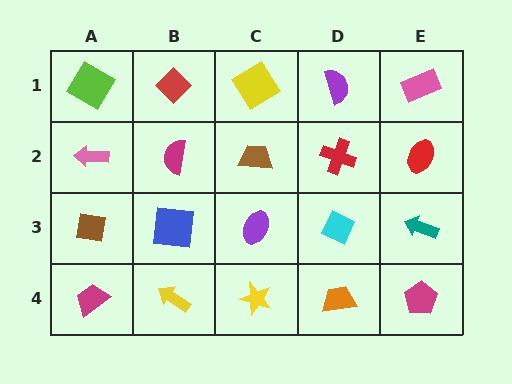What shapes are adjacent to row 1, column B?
A magenta semicircle (row 2, column B), a lime diamond (row 1, column A), a yellow diamond (row 1, column C).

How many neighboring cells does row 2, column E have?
3.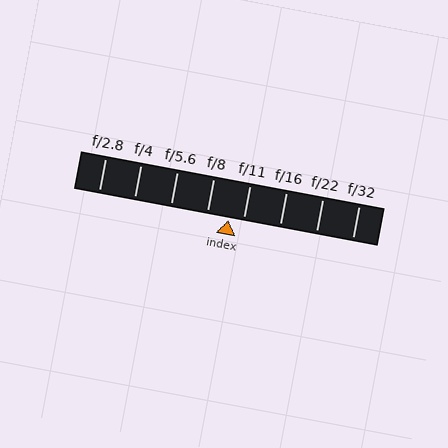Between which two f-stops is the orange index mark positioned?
The index mark is between f/8 and f/11.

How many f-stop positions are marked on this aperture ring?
There are 8 f-stop positions marked.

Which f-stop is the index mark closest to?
The index mark is closest to f/11.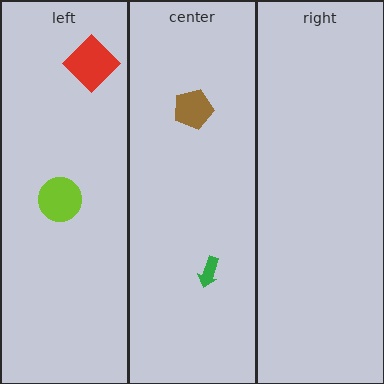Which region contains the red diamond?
The left region.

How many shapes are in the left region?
2.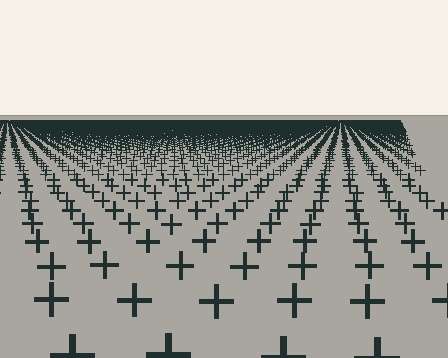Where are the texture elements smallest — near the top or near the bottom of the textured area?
Near the top.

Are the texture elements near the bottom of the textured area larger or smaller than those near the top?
Larger. Near the bottom, elements are closer to the viewer and appear at a bigger on-screen size.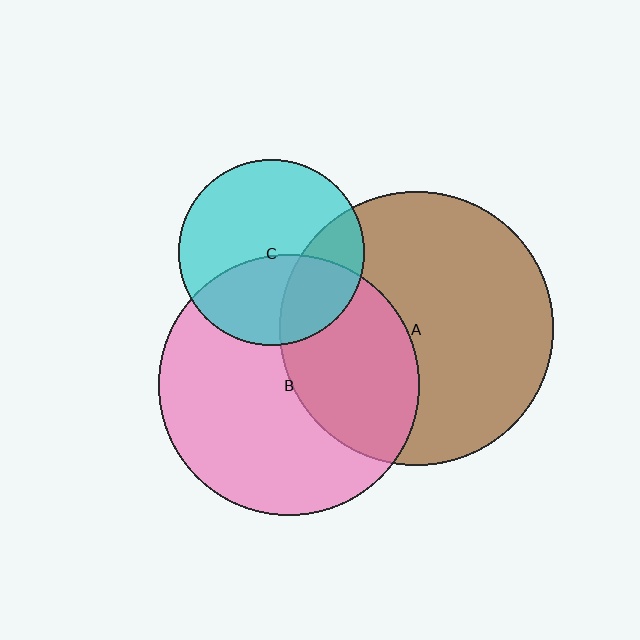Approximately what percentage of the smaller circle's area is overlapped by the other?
Approximately 25%.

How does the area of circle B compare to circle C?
Approximately 2.0 times.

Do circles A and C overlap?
Yes.